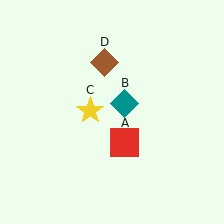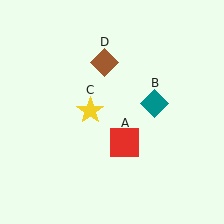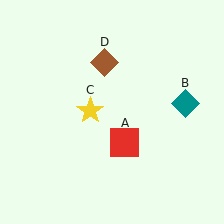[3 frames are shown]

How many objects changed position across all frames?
1 object changed position: teal diamond (object B).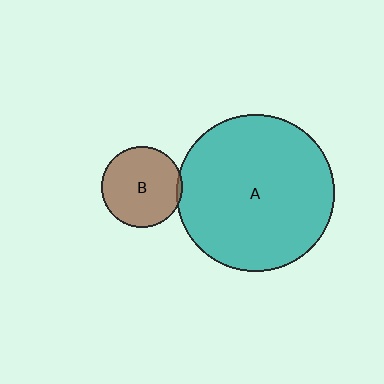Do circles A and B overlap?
Yes.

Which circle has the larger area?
Circle A (teal).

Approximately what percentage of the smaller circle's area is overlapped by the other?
Approximately 5%.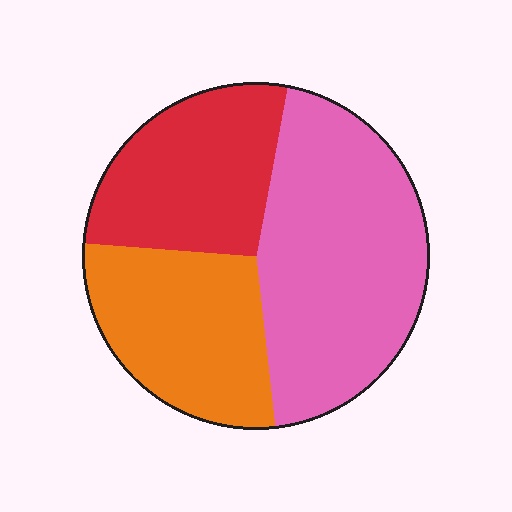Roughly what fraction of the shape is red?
Red covers roughly 25% of the shape.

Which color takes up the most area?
Pink, at roughly 45%.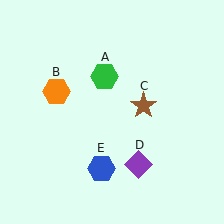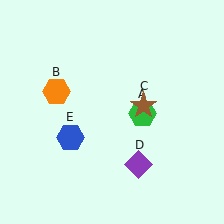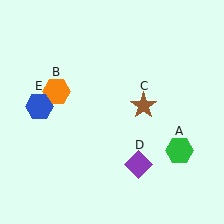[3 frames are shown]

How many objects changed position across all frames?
2 objects changed position: green hexagon (object A), blue hexagon (object E).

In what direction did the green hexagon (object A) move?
The green hexagon (object A) moved down and to the right.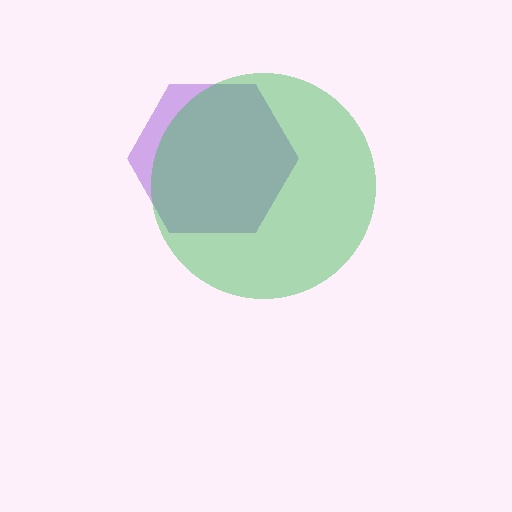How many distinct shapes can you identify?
There are 2 distinct shapes: a purple hexagon, a green circle.